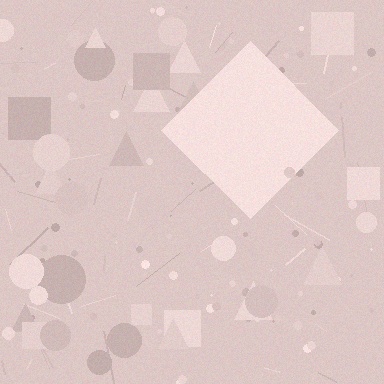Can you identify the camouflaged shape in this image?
The camouflaged shape is a diamond.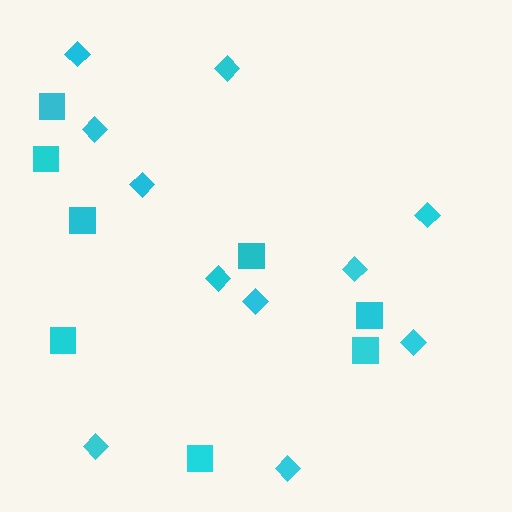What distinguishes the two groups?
There are 2 groups: one group of squares (8) and one group of diamonds (11).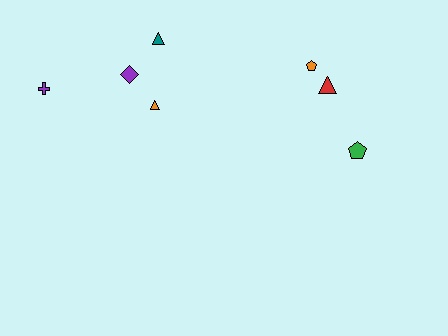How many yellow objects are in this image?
There are no yellow objects.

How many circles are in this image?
There are no circles.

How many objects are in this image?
There are 7 objects.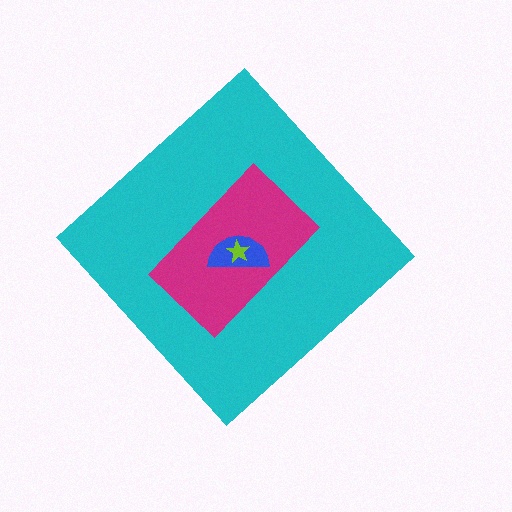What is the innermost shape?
The lime star.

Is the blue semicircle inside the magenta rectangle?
Yes.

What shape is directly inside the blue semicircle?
The lime star.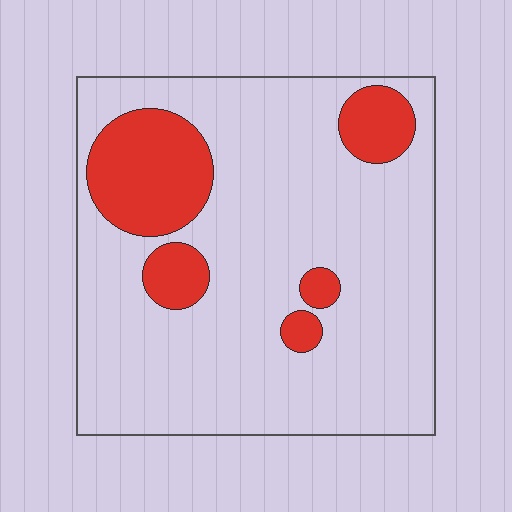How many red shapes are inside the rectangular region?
5.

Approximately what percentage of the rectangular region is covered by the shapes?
Approximately 20%.